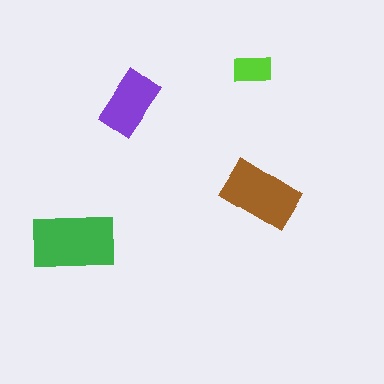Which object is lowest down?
The green rectangle is bottommost.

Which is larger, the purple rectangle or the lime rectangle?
The purple one.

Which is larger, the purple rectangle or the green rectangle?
The green one.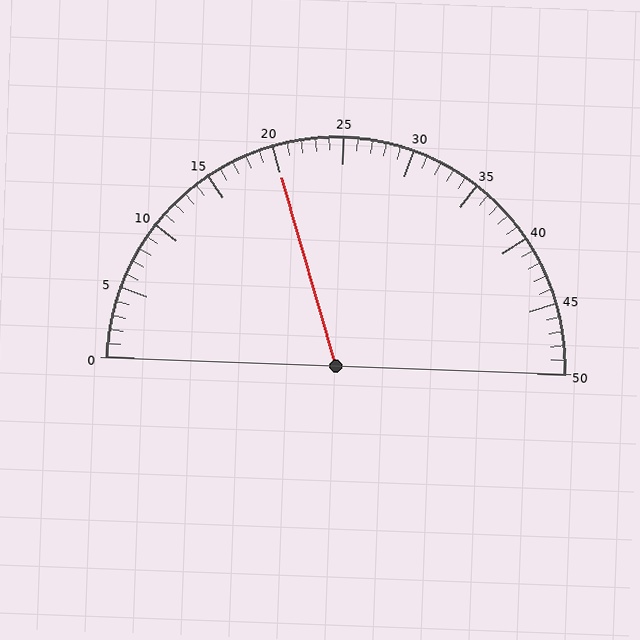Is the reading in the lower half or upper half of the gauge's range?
The reading is in the lower half of the range (0 to 50).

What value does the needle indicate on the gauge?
The needle indicates approximately 20.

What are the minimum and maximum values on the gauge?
The gauge ranges from 0 to 50.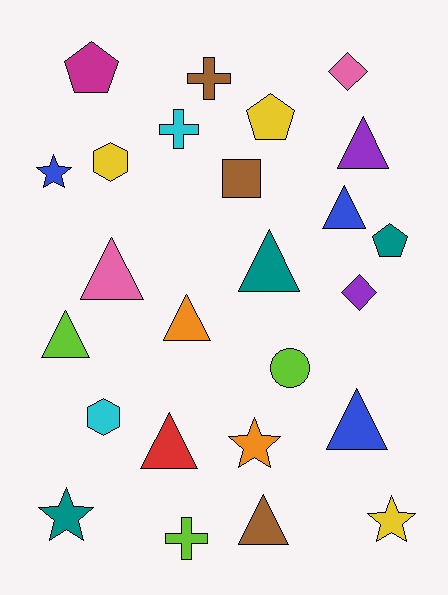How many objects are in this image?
There are 25 objects.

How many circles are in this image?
There is 1 circle.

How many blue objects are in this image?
There are 3 blue objects.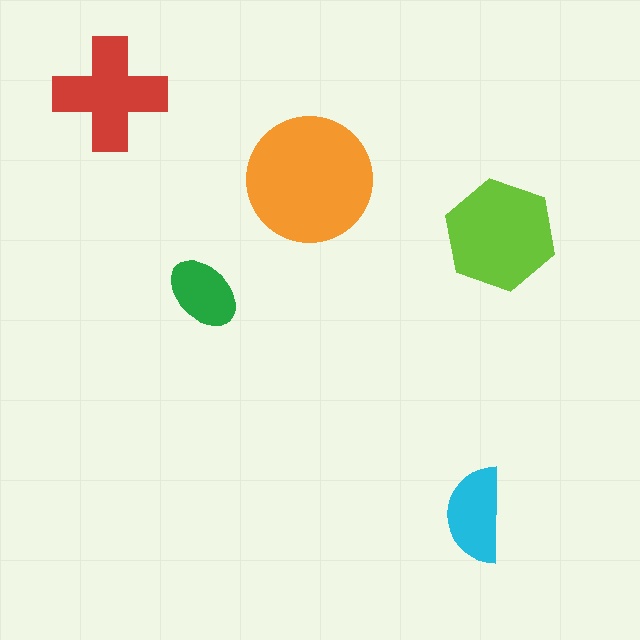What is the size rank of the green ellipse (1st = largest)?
5th.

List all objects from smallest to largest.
The green ellipse, the cyan semicircle, the red cross, the lime hexagon, the orange circle.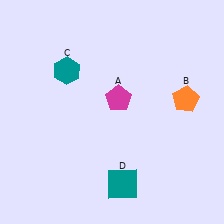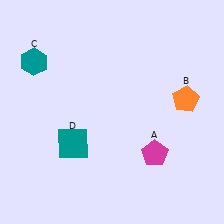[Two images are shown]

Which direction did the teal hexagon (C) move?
The teal hexagon (C) moved left.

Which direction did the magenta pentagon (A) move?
The magenta pentagon (A) moved down.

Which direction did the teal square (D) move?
The teal square (D) moved left.